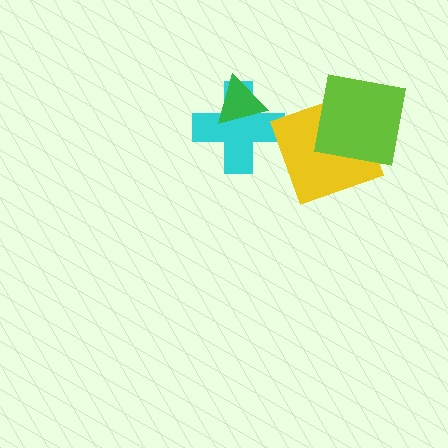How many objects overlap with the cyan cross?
1 object overlaps with the cyan cross.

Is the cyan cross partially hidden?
Yes, it is partially covered by another shape.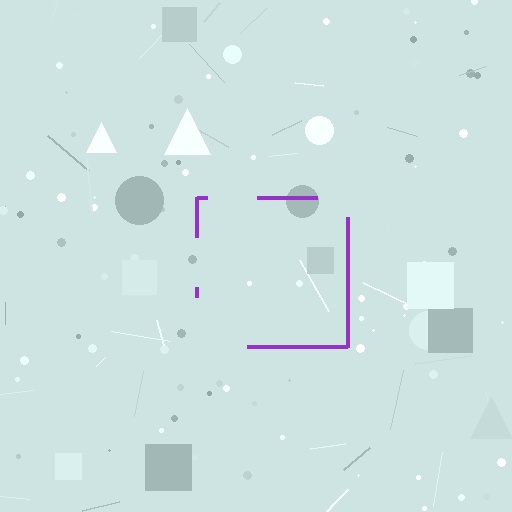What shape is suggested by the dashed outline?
The dashed outline suggests a square.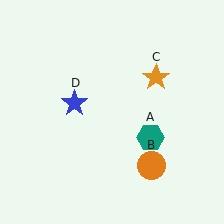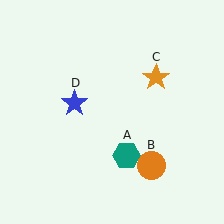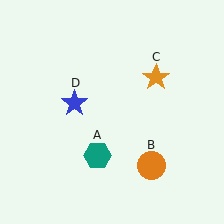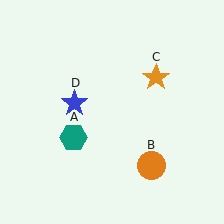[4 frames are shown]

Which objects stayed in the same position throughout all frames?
Orange circle (object B) and orange star (object C) and blue star (object D) remained stationary.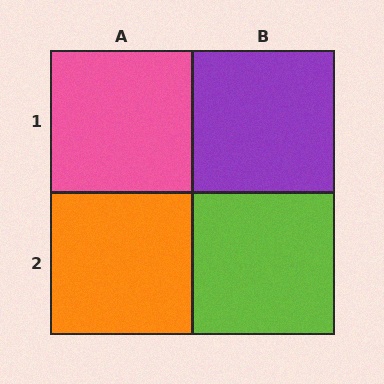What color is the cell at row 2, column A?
Orange.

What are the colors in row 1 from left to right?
Pink, purple.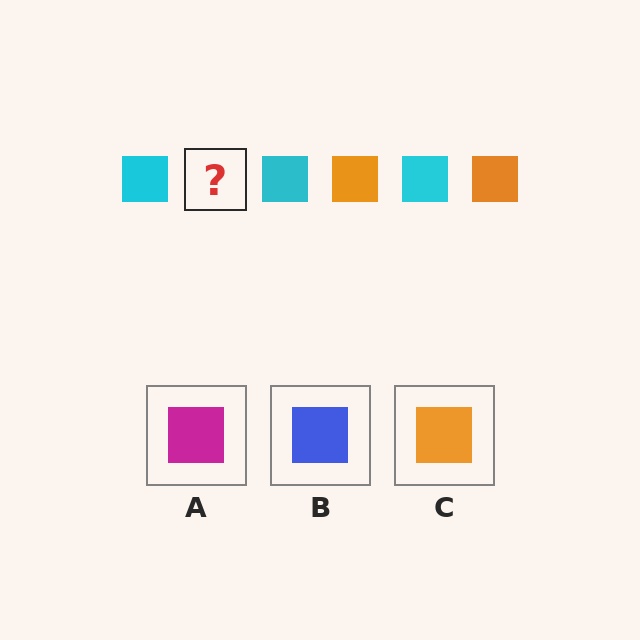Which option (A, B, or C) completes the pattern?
C.